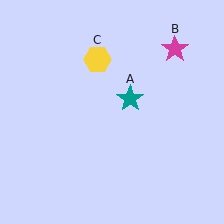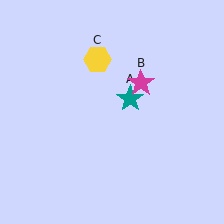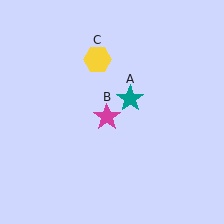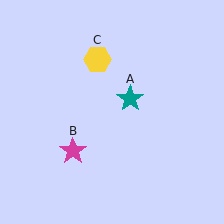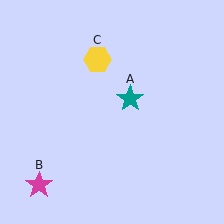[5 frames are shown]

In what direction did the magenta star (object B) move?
The magenta star (object B) moved down and to the left.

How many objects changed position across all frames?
1 object changed position: magenta star (object B).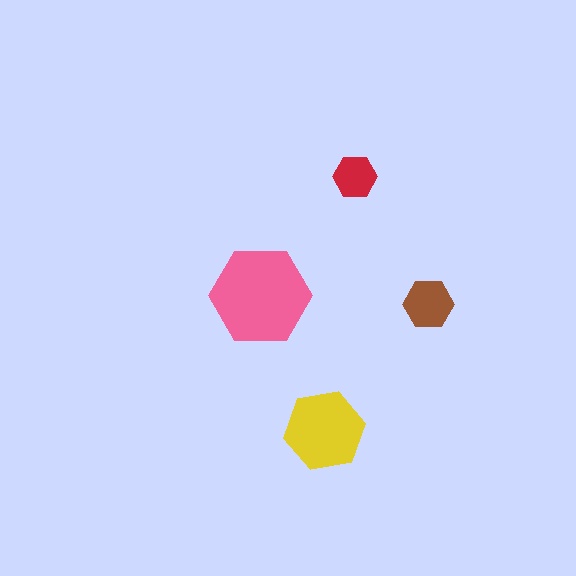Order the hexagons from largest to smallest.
the pink one, the yellow one, the brown one, the red one.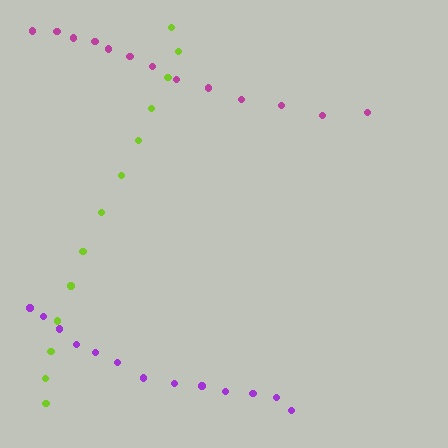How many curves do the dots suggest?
There are 3 distinct paths.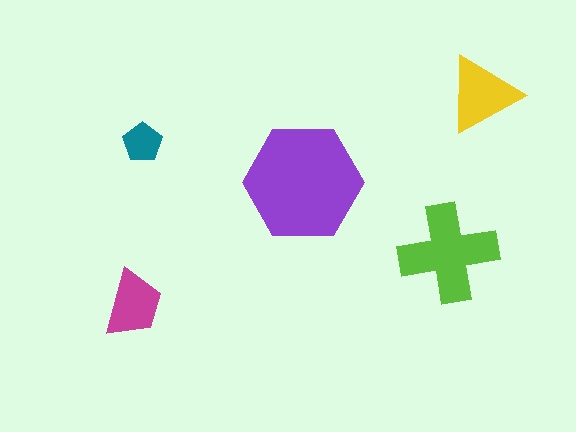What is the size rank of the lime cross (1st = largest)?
2nd.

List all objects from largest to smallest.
The purple hexagon, the lime cross, the yellow triangle, the magenta trapezoid, the teal pentagon.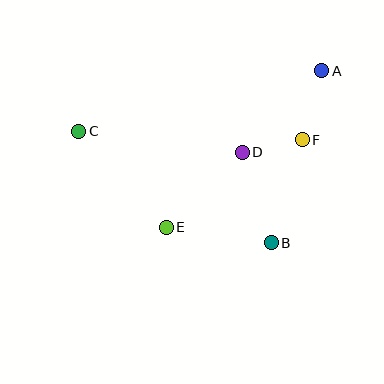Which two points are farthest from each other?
Points A and C are farthest from each other.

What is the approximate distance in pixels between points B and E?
The distance between B and E is approximately 106 pixels.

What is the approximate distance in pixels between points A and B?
The distance between A and B is approximately 179 pixels.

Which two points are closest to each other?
Points D and F are closest to each other.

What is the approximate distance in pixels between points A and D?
The distance between A and D is approximately 114 pixels.